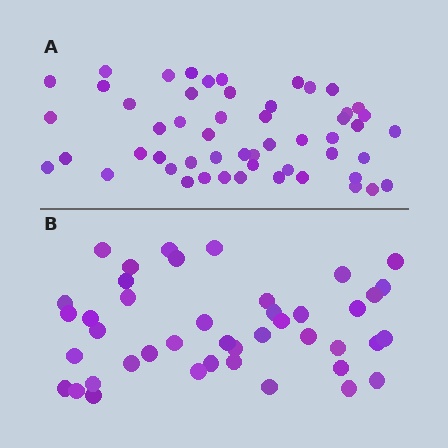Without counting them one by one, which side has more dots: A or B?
Region A (the top region) has more dots.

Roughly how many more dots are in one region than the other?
Region A has roughly 10 or so more dots than region B.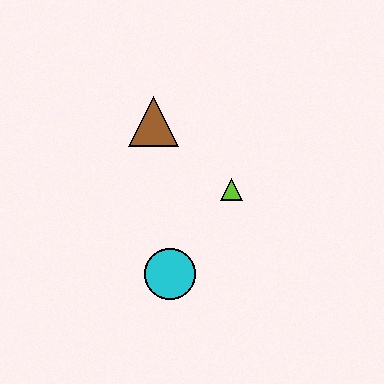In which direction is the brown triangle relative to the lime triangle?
The brown triangle is to the left of the lime triangle.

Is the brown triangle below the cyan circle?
No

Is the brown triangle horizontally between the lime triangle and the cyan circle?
No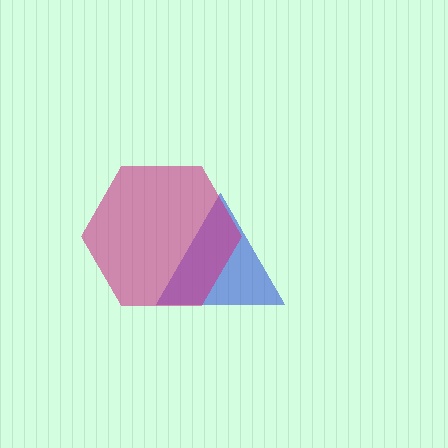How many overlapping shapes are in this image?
There are 2 overlapping shapes in the image.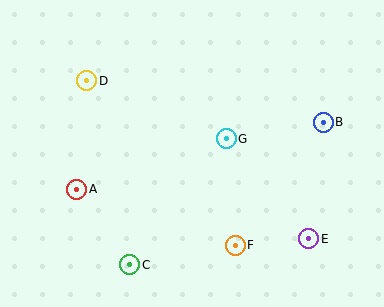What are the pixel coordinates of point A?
Point A is at (76, 189).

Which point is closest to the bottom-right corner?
Point E is closest to the bottom-right corner.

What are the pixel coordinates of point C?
Point C is at (130, 265).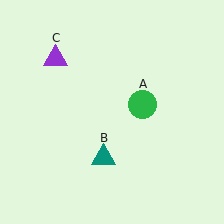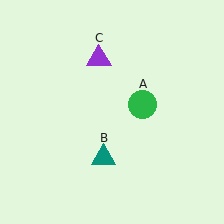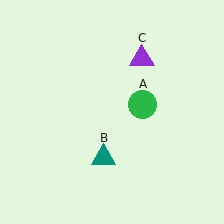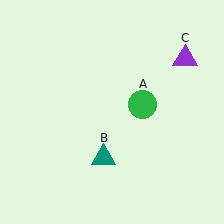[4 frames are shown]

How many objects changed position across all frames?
1 object changed position: purple triangle (object C).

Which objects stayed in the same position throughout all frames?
Green circle (object A) and teal triangle (object B) remained stationary.